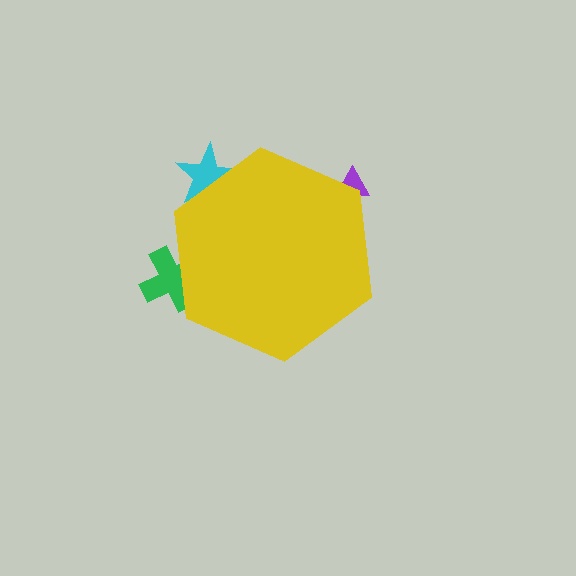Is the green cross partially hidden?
Yes, the green cross is partially hidden behind the yellow hexagon.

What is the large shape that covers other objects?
A yellow hexagon.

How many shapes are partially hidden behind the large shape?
3 shapes are partially hidden.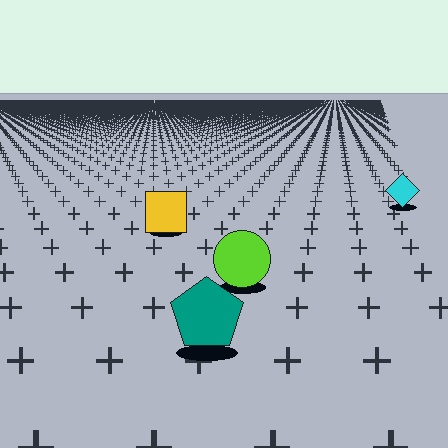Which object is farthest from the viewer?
The cyan diamond is farthest from the viewer. It appears smaller and the ground texture around it is denser.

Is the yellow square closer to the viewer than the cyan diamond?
Yes. The yellow square is closer — you can tell from the texture gradient: the ground texture is coarser near it.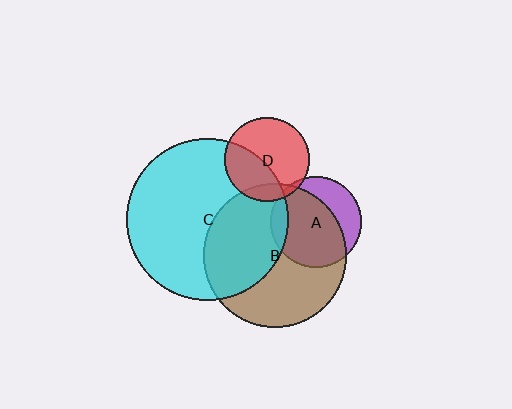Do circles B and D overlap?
Yes.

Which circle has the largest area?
Circle C (cyan).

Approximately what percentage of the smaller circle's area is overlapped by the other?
Approximately 15%.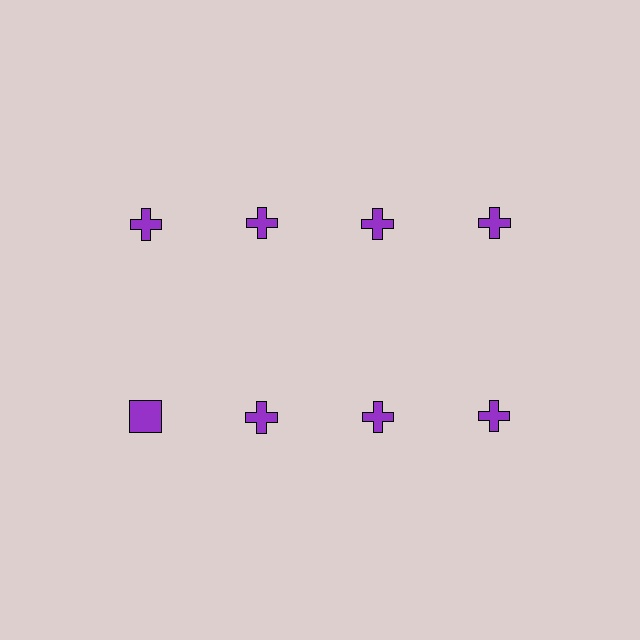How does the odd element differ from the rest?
It has a different shape: square instead of cross.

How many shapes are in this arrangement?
There are 8 shapes arranged in a grid pattern.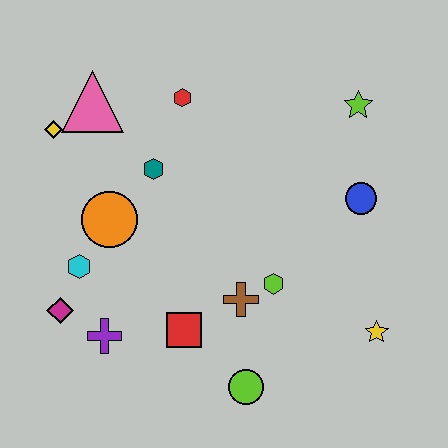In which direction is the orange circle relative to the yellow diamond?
The orange circle is below the yellow diamond.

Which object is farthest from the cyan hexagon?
The lime star is farthest from the cyan hexagon.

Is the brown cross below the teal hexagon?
Yes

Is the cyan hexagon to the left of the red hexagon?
Yes